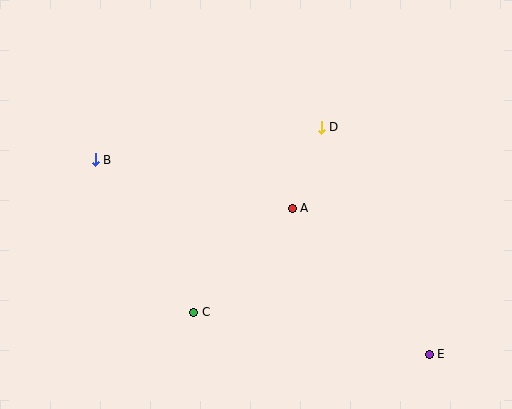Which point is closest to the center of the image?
Point A at (292, 208) is closest to the center.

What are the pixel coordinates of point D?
Point D is at (321, 127).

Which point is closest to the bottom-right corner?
Point E is closest to the bottom-right corner.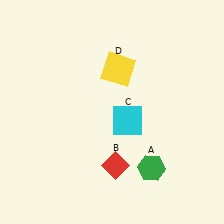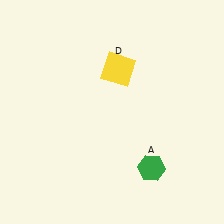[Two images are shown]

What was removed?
The red diamond (B), the cyan square (C) were removed in Image 2.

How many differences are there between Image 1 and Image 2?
There are 2 differences between the two images.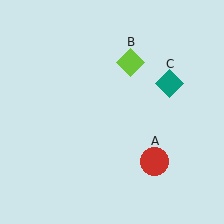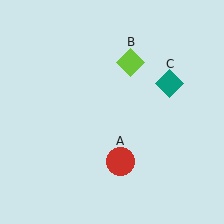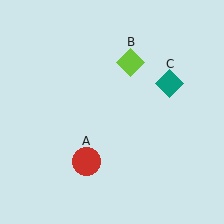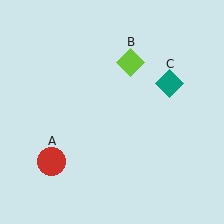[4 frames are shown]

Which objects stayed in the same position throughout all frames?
Lime diamond (object B) and teal diamond (object C) remained stationary.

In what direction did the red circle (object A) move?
The red circle (object A) moved left.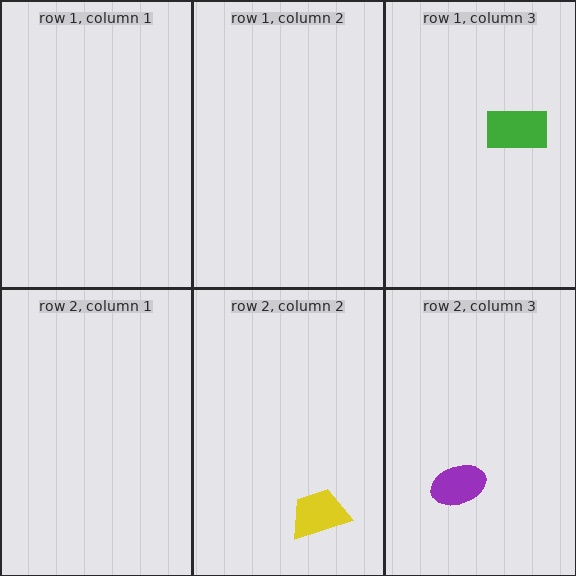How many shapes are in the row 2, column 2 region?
1.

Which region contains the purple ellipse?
The row 2, column 3 region.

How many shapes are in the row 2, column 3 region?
1.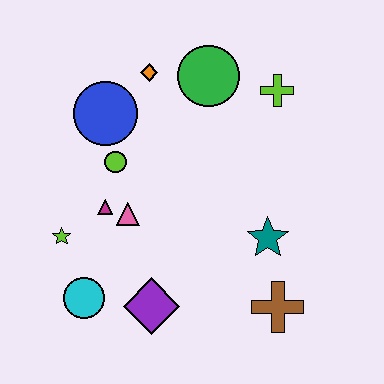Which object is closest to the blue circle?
The lime circle is closest to the blue circle.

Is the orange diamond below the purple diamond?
No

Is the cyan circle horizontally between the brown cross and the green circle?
No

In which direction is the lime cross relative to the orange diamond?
The lime cross is to the right of the orange diamond.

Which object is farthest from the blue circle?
The brown cross is farthest from the blue circle.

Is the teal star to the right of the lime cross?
No